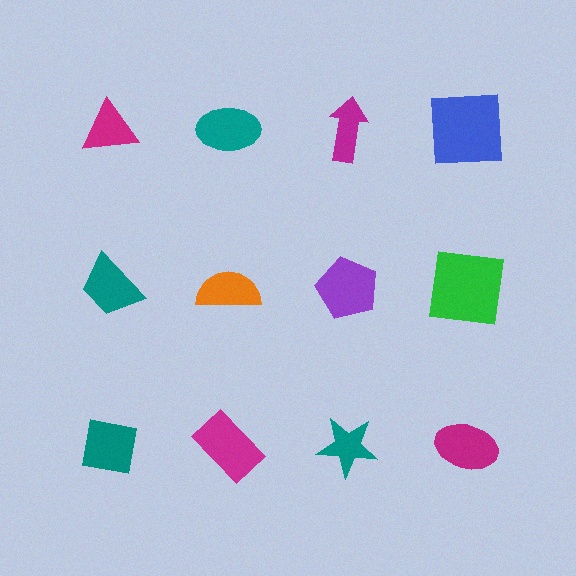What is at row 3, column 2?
A magenta rectangle.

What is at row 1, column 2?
A teal ellipse.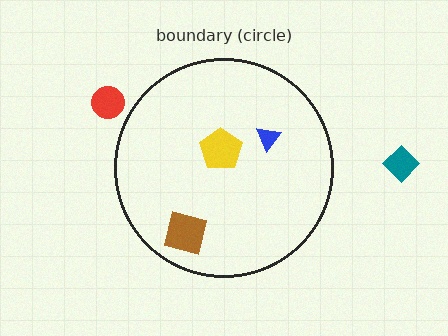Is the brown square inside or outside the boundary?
Inside.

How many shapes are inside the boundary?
3 inside, 2 outside.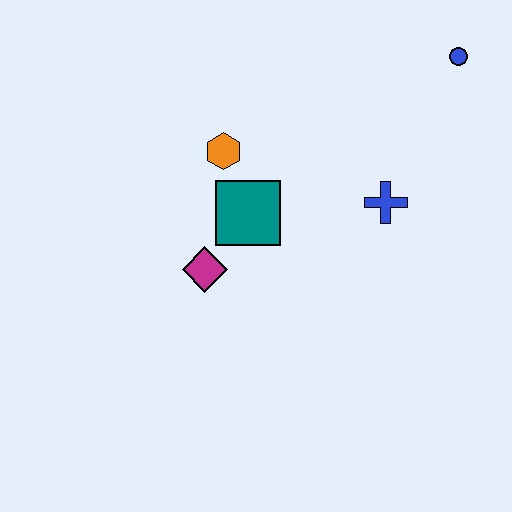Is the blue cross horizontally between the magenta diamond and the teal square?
No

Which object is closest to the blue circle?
The blue cross is closest to the blue circle.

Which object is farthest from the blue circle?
The magenta diamond is farthest from the blue circle.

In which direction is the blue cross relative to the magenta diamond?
The blue cross is to the right of the magenta diamond.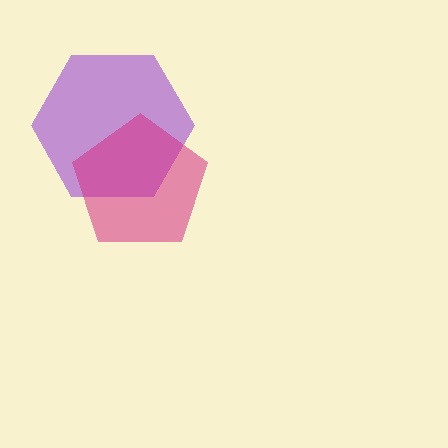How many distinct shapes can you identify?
There are 2 distinct shapes: a purple hexagon, a magenta pentagon.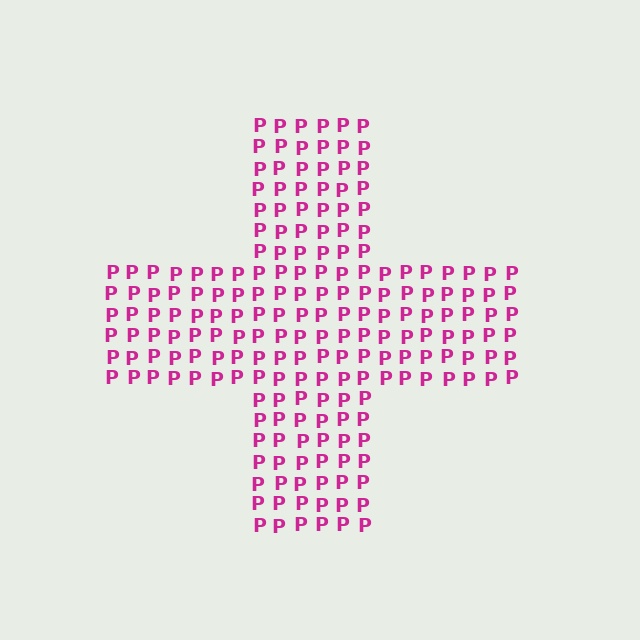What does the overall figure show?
The overall figure shows a cross.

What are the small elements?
The small elements are letter P's.